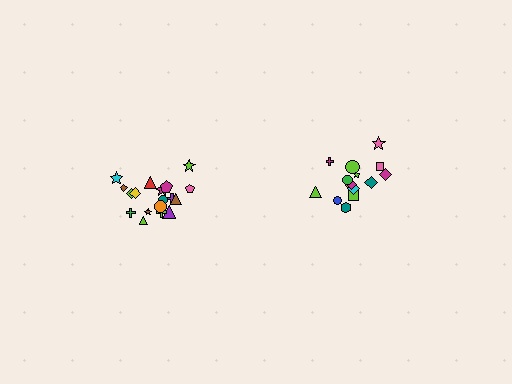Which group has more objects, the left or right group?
The left group.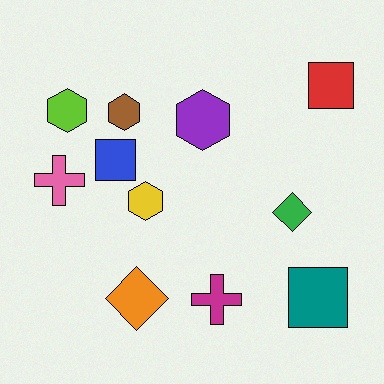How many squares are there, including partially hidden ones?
There are 3 squares.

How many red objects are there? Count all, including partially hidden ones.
There is 1 red object.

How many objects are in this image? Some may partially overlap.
There are 11 objects.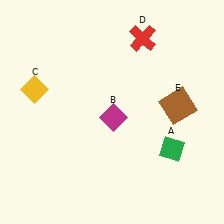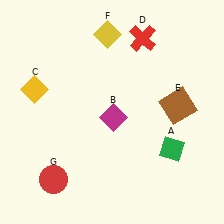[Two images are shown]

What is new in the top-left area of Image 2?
A yellow diamond (F) was added in the top-left area of Image 2.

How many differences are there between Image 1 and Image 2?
There are 2 differences between the two images.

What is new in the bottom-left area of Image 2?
A red circle (G) was added in the bottom-left area of Image 2.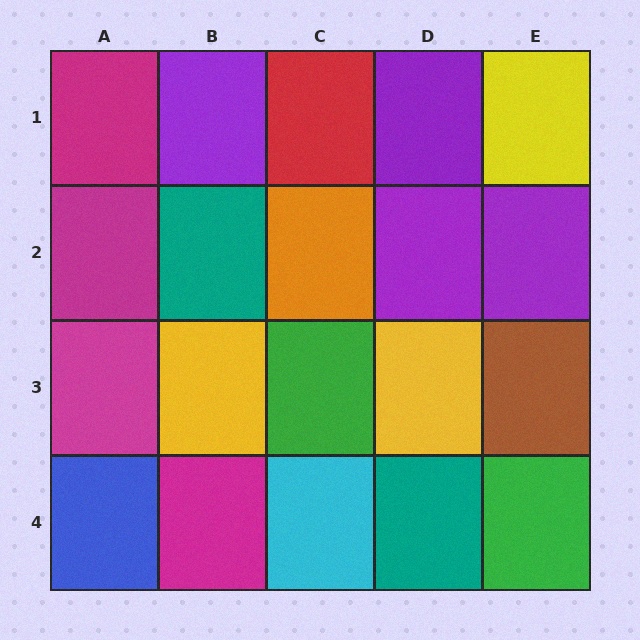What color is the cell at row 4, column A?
Blue.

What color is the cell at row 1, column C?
Red.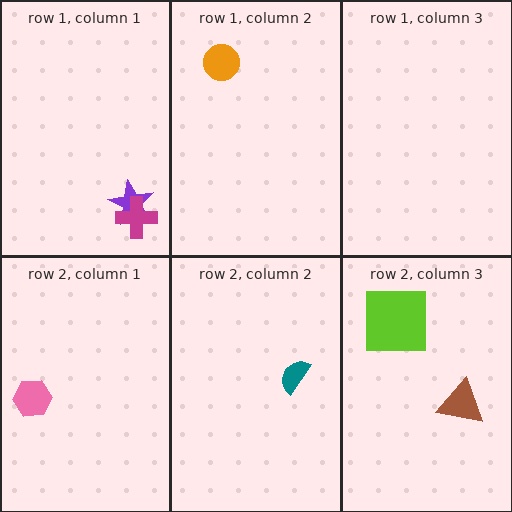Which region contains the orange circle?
The row 1, column 2 region.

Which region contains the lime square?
The row 2, column 3 region.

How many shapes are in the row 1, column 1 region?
2.